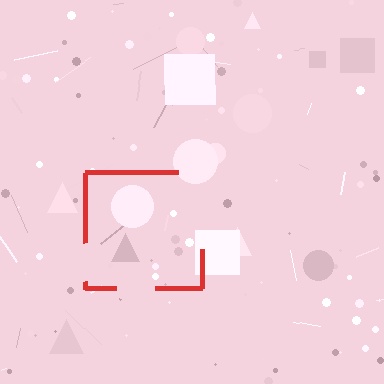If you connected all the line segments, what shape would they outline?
They would outline a square.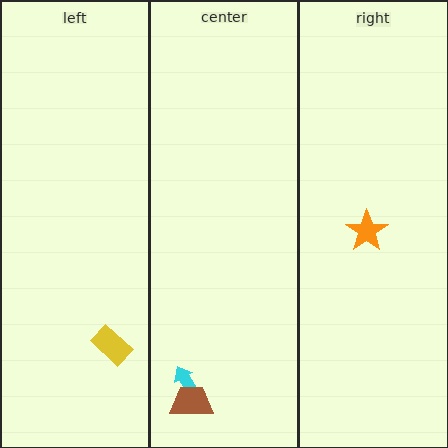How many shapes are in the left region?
1.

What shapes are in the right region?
The orange star.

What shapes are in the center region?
The cyan arrow, the brown trapezoid.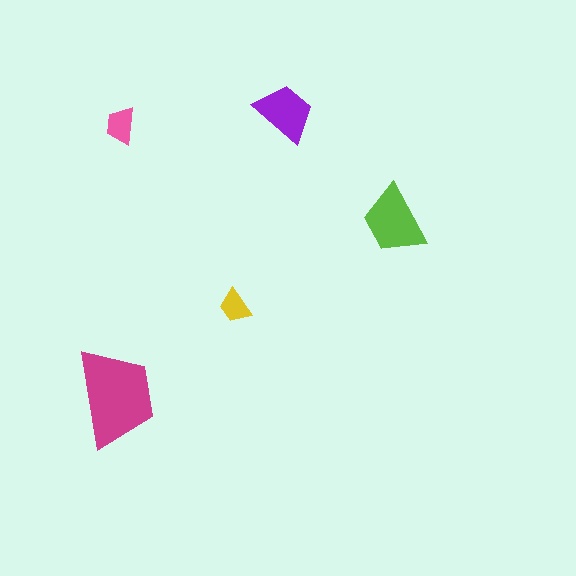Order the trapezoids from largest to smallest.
the magenta one, the lime one, the purple one, the pink one, the yellow one.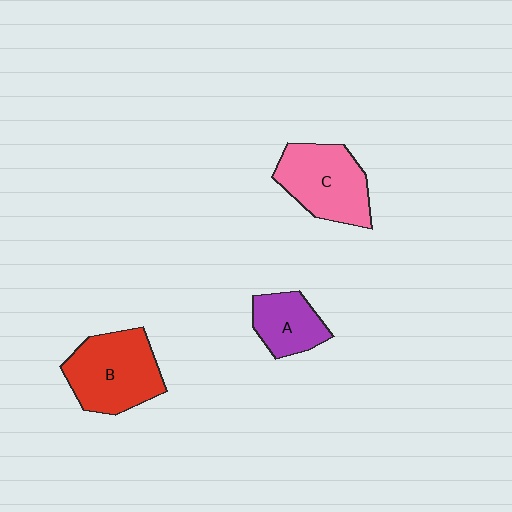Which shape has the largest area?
Shape B (red).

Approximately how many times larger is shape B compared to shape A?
Approximately 1.7 times.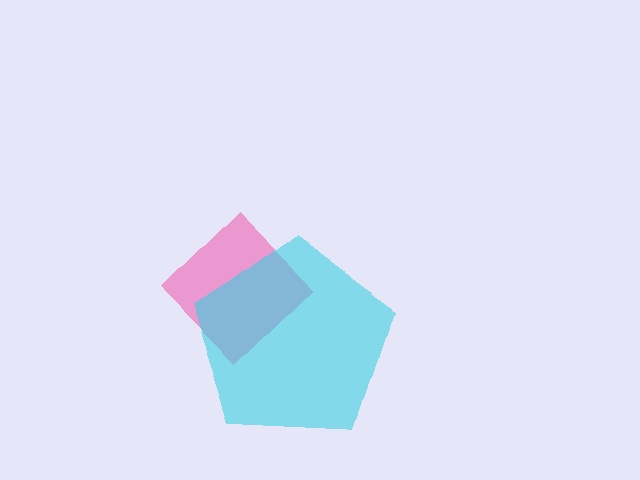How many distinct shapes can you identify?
There are 2 distinct shapes: a pink diamond, a cyan pentagon.